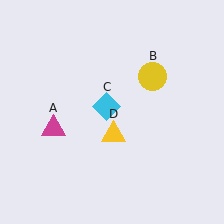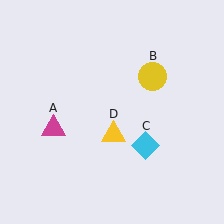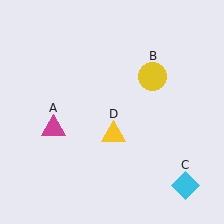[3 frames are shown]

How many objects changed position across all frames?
1 object changed position: cyan diamond (object C).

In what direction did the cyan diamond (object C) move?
The cyan diamond (object C) moved down and to the right.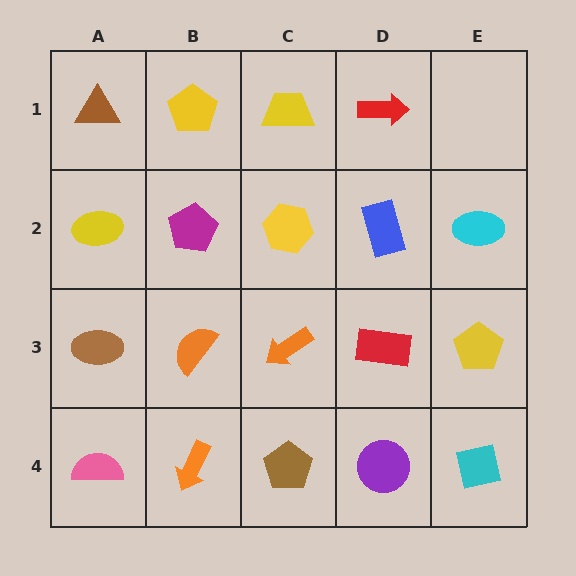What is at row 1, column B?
A yellow pentagon.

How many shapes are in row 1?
4 shapes.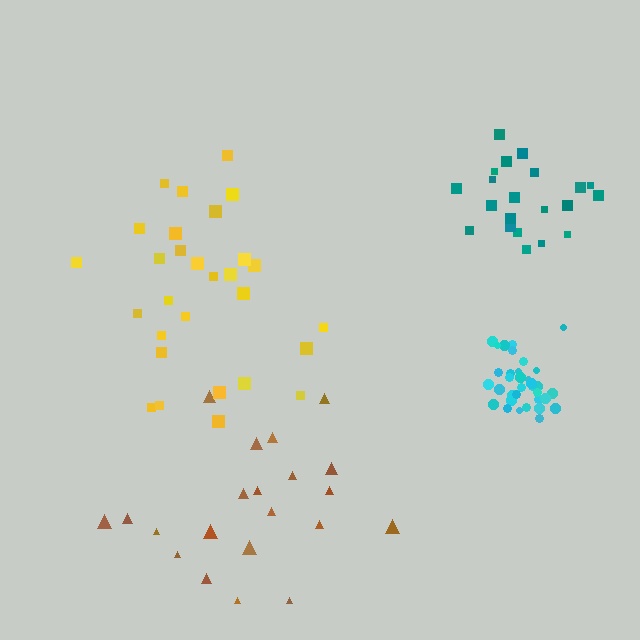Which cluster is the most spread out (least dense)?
Brown.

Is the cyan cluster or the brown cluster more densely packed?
Cyan.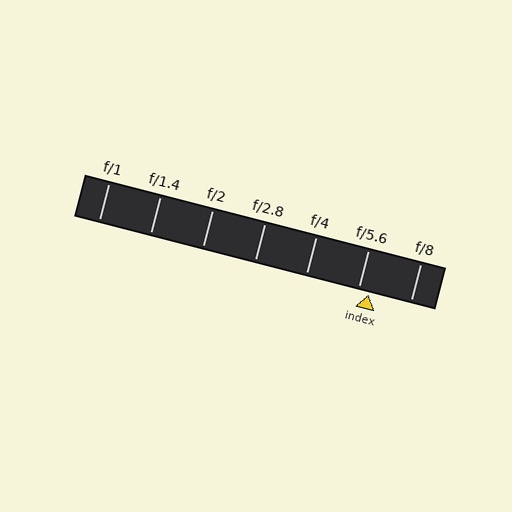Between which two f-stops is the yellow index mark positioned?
The index mark is between f/5.6 and f/8.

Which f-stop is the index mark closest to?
The index mark is closest to f/5.6.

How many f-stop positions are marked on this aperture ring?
There are 7 f-stop positions marked.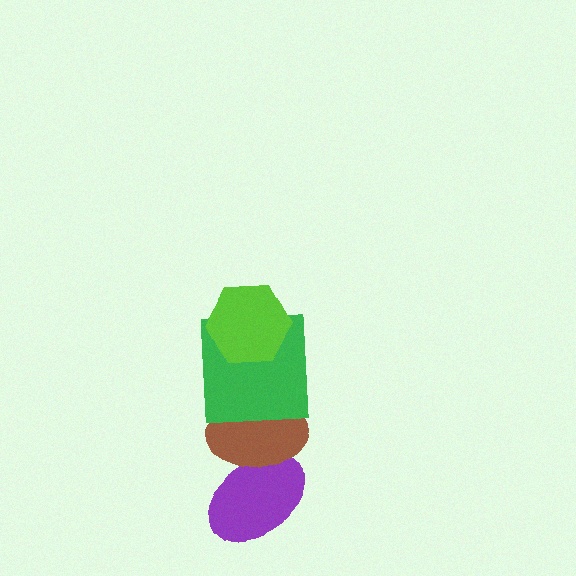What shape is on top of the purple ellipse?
The brown ellipse is on top of the purple ellipse.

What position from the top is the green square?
The green square is 2nd from the top.